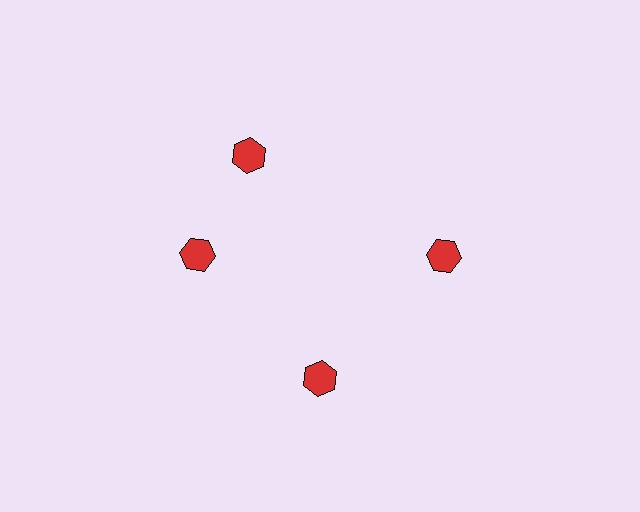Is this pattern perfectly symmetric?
No. The 4 red hexagons are arranged in a ring, but one element near the 12 o'clock position is rotated out of alignment along the ring, breaking the 4-fold rotational symmetry.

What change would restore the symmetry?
The symmetry would be restored by rotating it back into even spacing with its neighbors so that all 4 hexagons sit at equal angles and equal distance from the center.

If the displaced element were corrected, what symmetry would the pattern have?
It would have 4-fold rotational symmetry — the pattern would map onto itself every 90 degrees.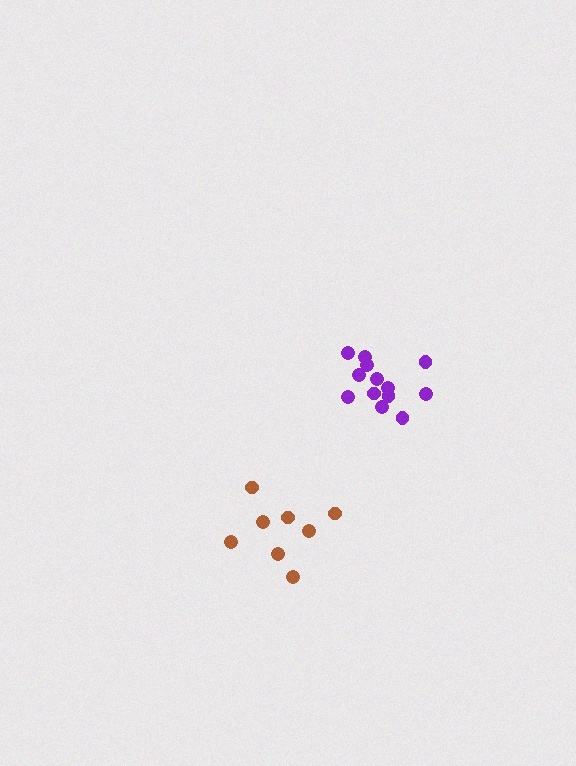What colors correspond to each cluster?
The clusters are colored: purple, brown.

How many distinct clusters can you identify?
There are 2 distinct clusters.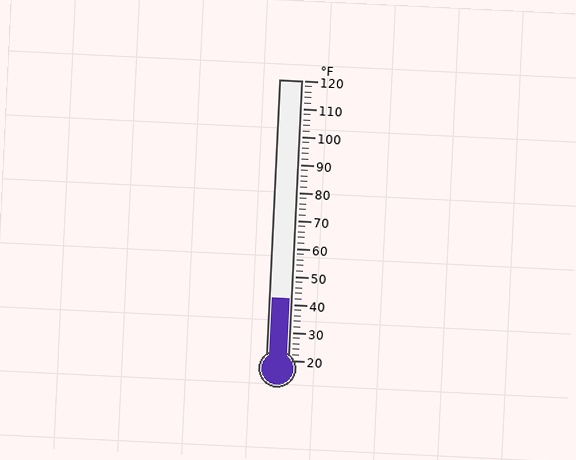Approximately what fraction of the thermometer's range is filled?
The thermometer is filled to approximately 20% of its range.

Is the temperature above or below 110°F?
The temperature is below 110°F.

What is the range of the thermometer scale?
The thermometer scale ranges from 20°F to 120°F.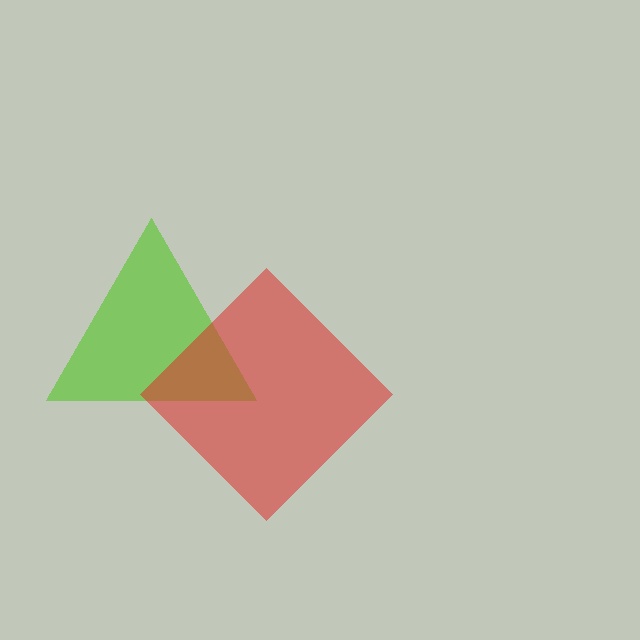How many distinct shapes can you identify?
There are 2 distinct shapes: a lime triangle, a red diamond.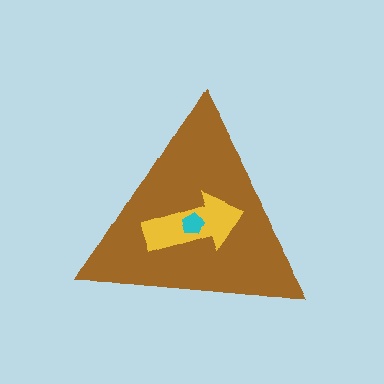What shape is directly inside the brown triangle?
The yellow arrow.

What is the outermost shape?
The brown triangle.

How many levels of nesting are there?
3.